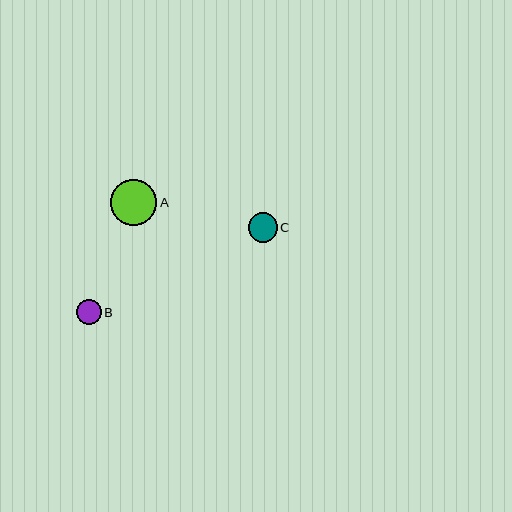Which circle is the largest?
Circle A is the largest with a size of approximately 46 pixels.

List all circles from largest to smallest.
From largest to smallest: A, C, B.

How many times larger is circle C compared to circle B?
Circle C is approximately 1.2 times the size of circle B.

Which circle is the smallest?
Circle B is the smallest with a size of approximately 25 pixels.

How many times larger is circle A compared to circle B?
Circle A is approximately 1.9 times the size of circle B.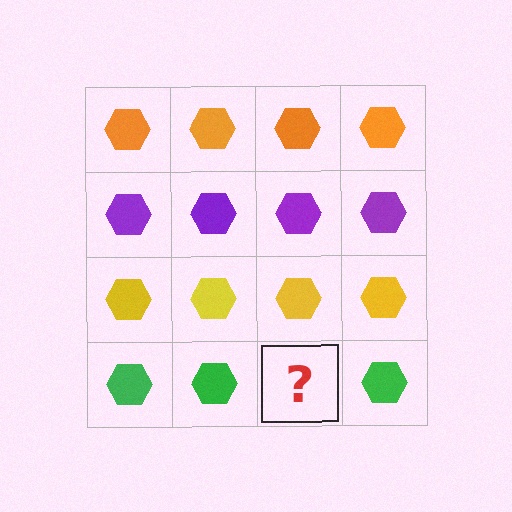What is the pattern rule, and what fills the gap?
The rule is that each row has a consistent color. The gap should be filled with a green hexagon.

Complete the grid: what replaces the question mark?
The question mark should be replaced with a green hexagon.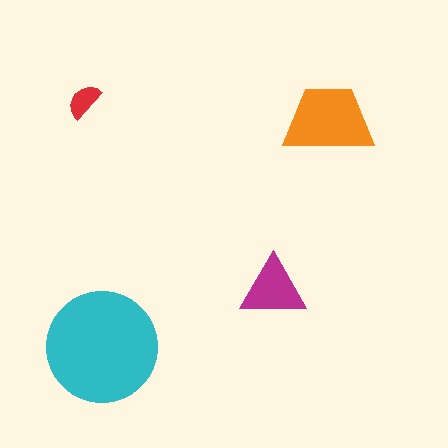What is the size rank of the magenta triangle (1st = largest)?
3rd.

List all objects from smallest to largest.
The red semicircle, the magenta triangle, the orange trapezoid, the cyan circle.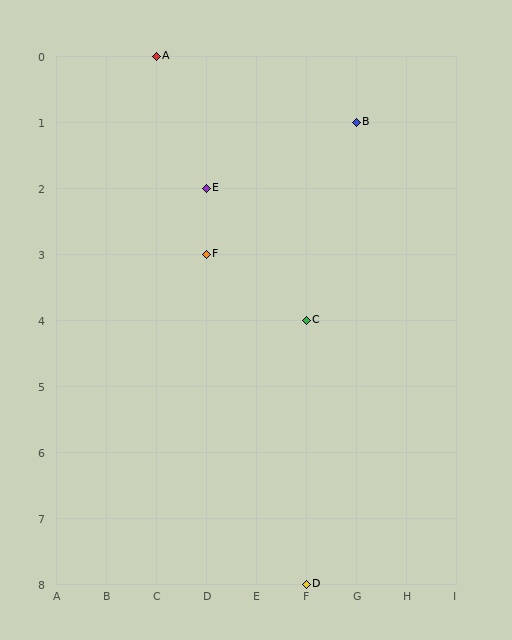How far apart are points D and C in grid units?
Points D and C are 4 rows apart.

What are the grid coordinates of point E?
Point E is at grid coordinates (D, 2).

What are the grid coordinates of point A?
Point A is at grid coordinates (C, 0).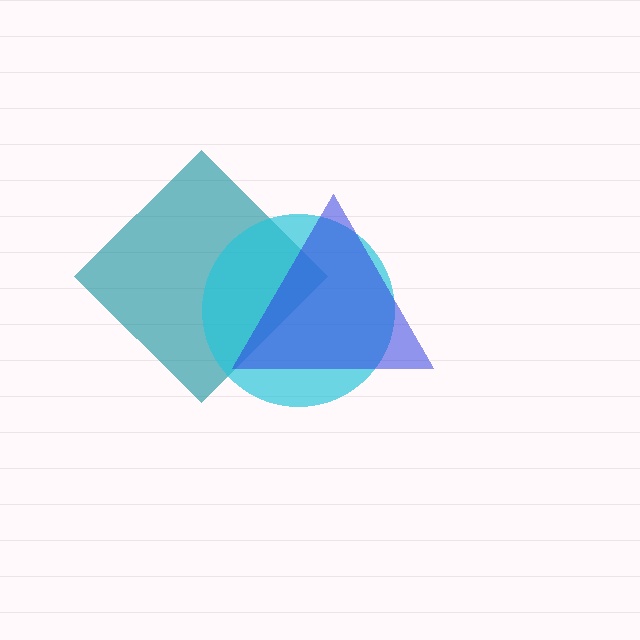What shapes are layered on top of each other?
The layered shapes are: a teal diamond, a cyan circle, a blue triangle.